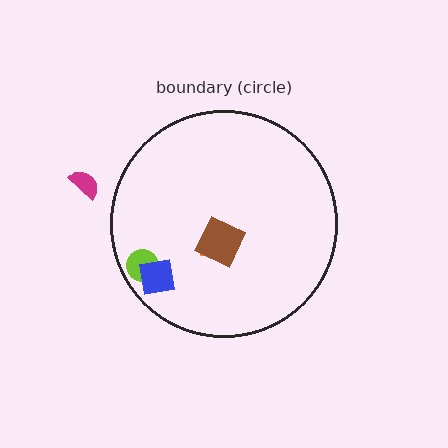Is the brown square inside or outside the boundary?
Inside.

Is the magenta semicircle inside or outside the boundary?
Outside.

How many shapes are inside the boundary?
4 inside, 1 outside.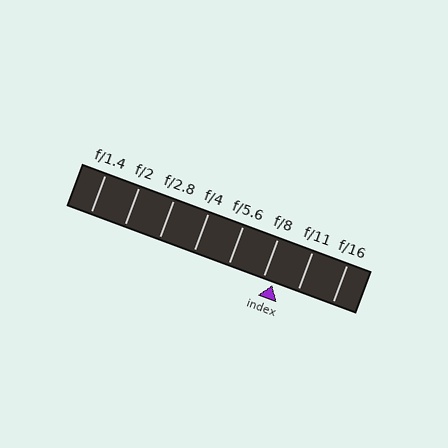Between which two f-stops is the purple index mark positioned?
The index mark is between f/8 and f/11.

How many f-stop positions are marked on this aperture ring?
There are 8 f-stop positions marked.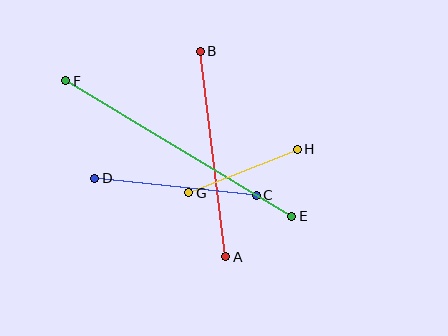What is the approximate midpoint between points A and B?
The midpoint is at approximately (213, 154) pixels.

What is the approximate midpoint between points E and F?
The midpoint is at approximately (179, 148) pixels.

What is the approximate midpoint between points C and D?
The midpoint is at approximately (175, 187) pixels.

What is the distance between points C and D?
The distance is approximately 163 pixels.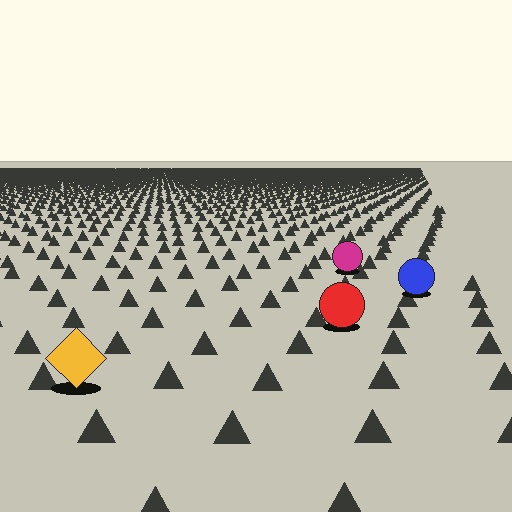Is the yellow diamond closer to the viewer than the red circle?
Yes. The yellow diamond is closer — you can tell from the texture gradient: the ground texture is coarser near it.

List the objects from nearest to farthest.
From nearest to farthest: the yellow diamond, the red circle, the blue circle, the magenta circle.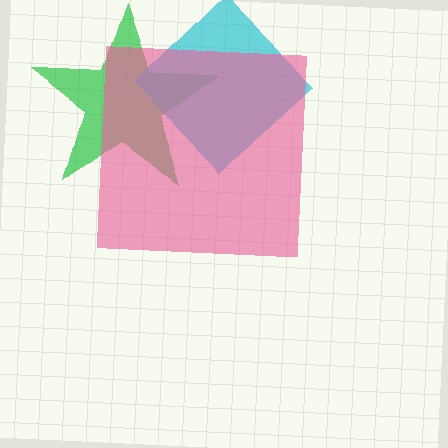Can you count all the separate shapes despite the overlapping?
Yes, there are 3 separate shapes.